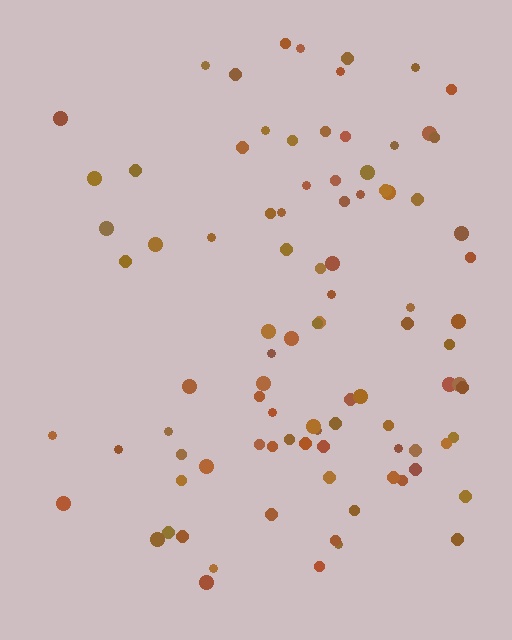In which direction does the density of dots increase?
From left to right, with the right side densest.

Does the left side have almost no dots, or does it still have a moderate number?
Still a moderate number, just noticeably fewer than the right.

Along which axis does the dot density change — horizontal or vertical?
Horizontal.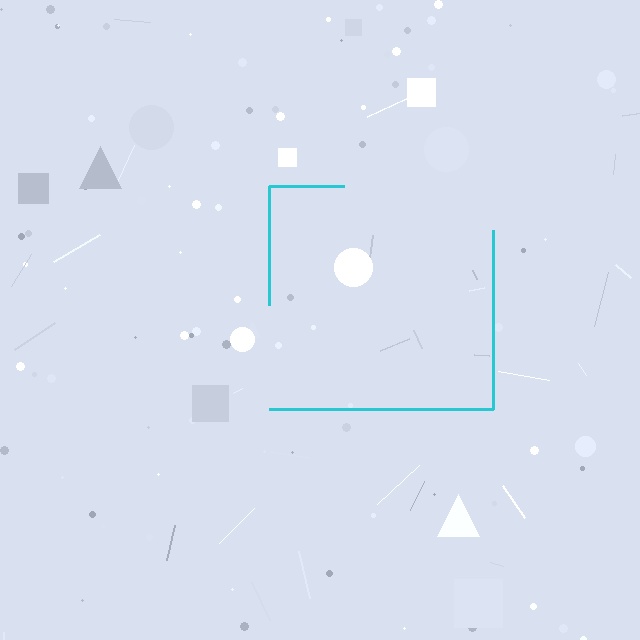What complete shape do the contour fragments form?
The contour fragments form a square.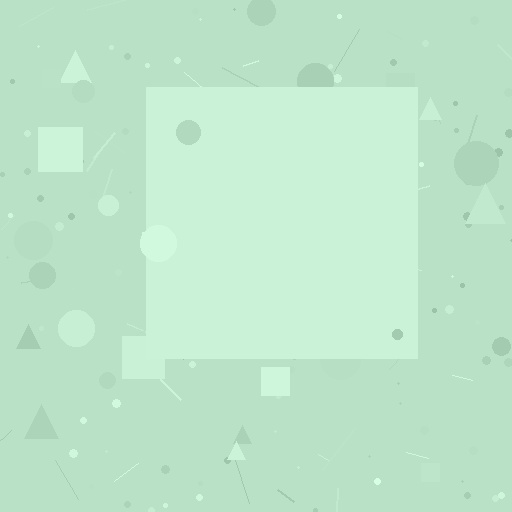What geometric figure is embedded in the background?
A square is embedded in the background.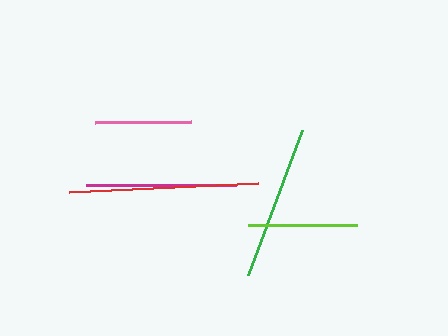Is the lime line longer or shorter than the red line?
The red line is longer than the lime line.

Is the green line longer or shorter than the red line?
The red line is longer than the green line.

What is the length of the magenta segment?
The magenta segment is approximately 150 pixels long.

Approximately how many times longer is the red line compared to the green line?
The red line is approximately 1.2 times the length of the green line.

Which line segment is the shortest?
The pink line is the shortest at approximately 96 pixels.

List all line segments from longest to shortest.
From longest to shortest: red, green, magenta, lime, pink.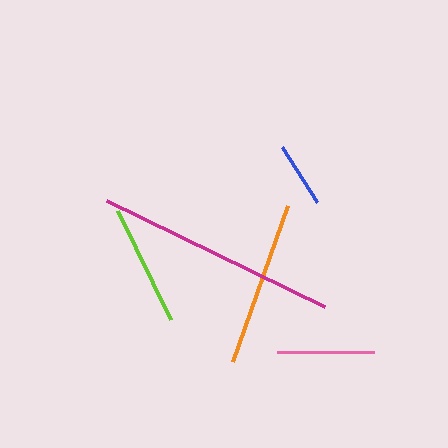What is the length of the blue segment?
The blue segment is approximately 65 pixels long.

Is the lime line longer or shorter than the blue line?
The lime line is longer than the blue line.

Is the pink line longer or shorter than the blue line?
The pink line is longer than the blue line.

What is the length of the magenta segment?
The magenta segment is approximately 242 pixels long.